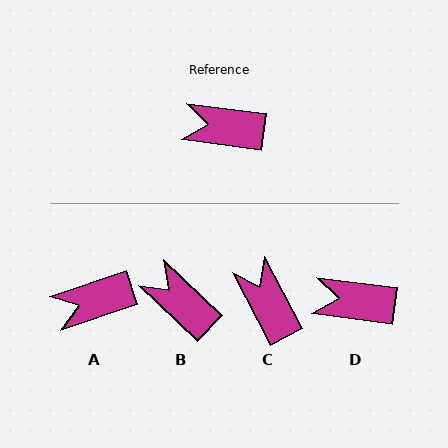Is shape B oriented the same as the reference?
No, it is off by about 36 degrees.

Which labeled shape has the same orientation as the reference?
D.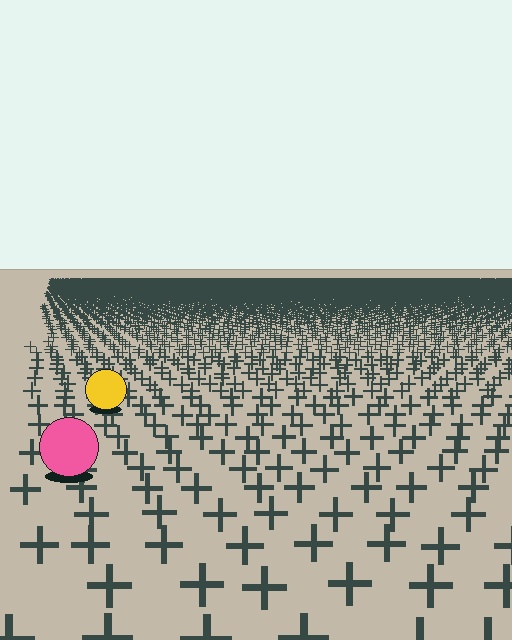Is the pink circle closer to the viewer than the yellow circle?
Yes. The pink circle is closer — you can tell from the texture gradient: the ground texture is coarser near it.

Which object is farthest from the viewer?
The yellow circle is farthest from the viewer. It appears smaller and the ground texture around it is denser.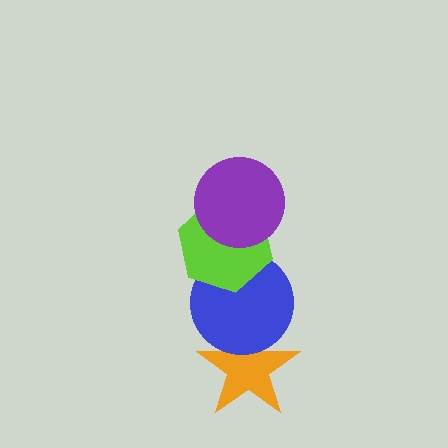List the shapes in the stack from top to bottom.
From top to bottom: the purple circle, the lime hexagon, the blue circle, the orange star.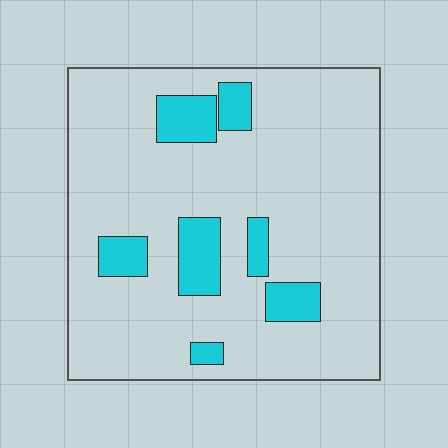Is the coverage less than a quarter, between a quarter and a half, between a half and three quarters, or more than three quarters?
Less than a quarter.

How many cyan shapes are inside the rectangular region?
7.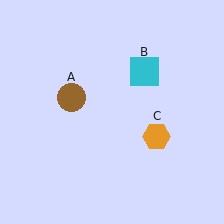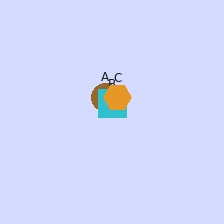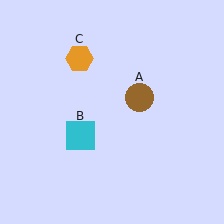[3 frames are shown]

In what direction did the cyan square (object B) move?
The cyan square (object B) moved down and to the left.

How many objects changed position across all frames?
3 objects changed position: brown circle (object A), cyan square (object B), orange hexagon (object C).